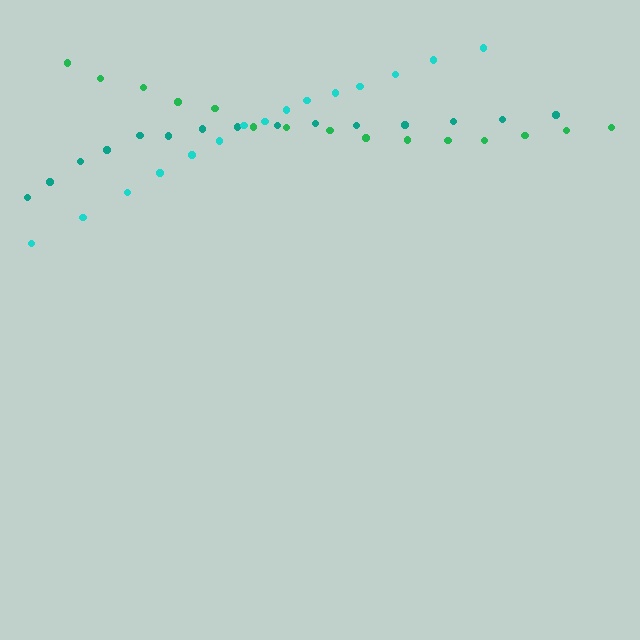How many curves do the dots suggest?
There are 3 distinct paths.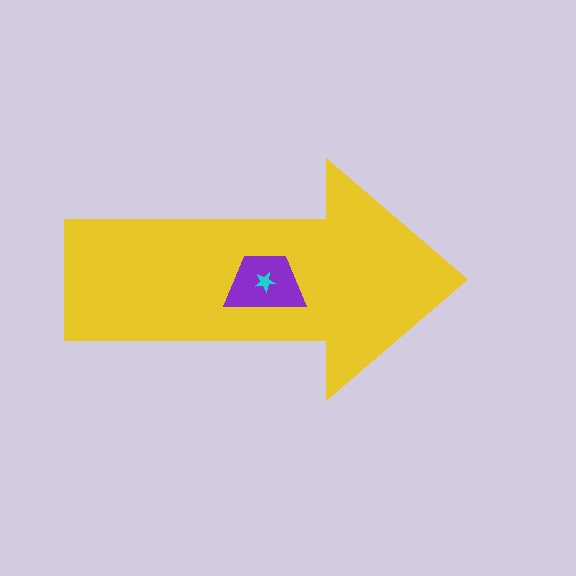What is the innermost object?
The cyan star.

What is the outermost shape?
The yellow arrow.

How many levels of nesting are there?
3.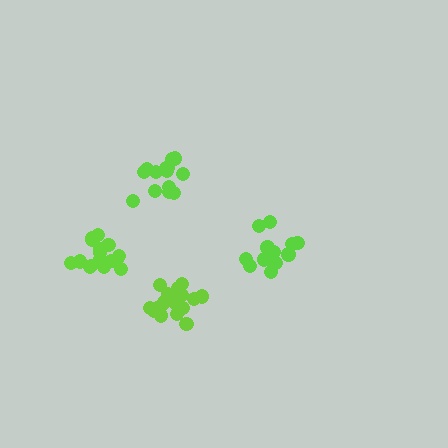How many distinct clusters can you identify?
There are 4 distinct clusters.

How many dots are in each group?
Group 1: 14 dots, Group 2: 16 dots, Group 3: 14 dots, Group 4: 16 dots (60 total).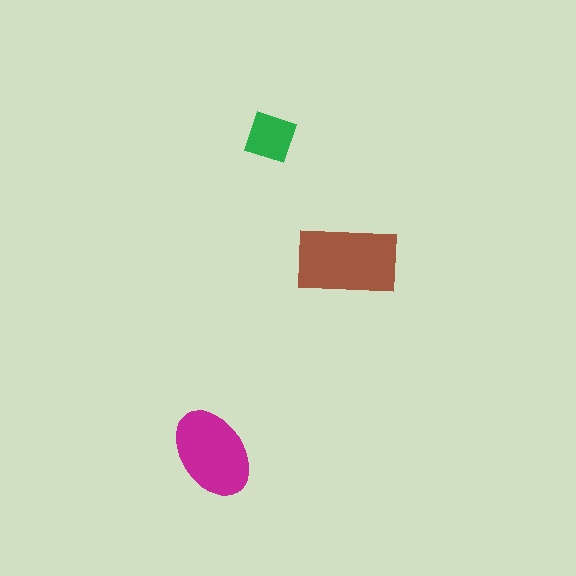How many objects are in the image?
There are 3 objects in the image.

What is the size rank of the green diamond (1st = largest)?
3rd.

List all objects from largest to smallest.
The brown rectangle, the magenta ellipse, the green diamond.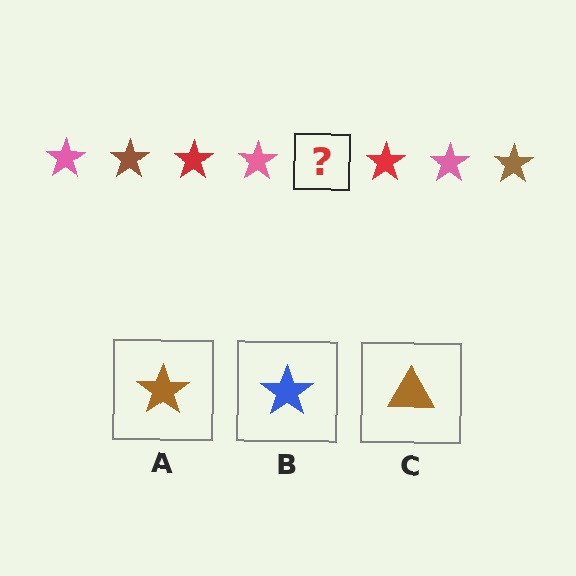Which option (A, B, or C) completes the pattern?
A.